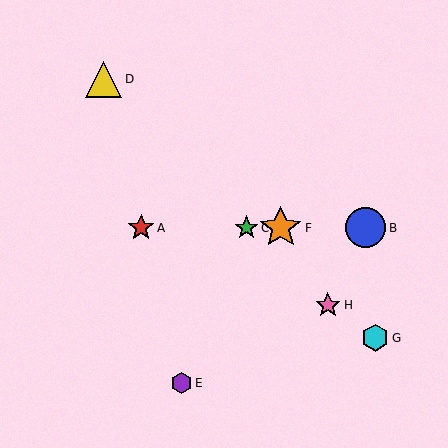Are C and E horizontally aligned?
No, C is at y≈228 and E is at y≈383.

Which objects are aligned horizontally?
Objects A, B, C, F are aligned horizontally.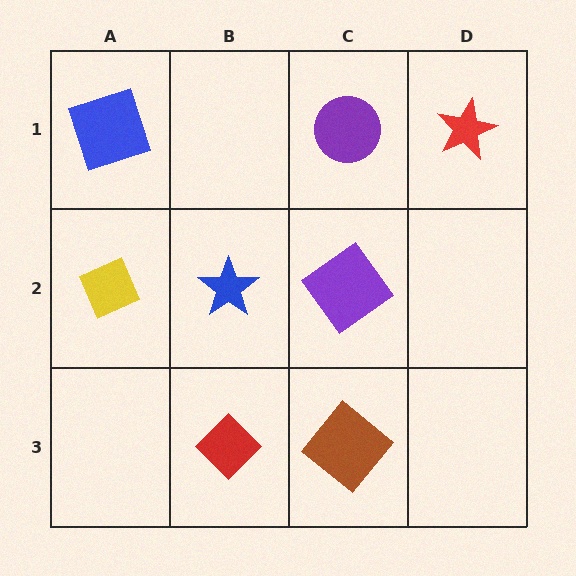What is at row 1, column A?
A blue square.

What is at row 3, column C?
A brown diamond.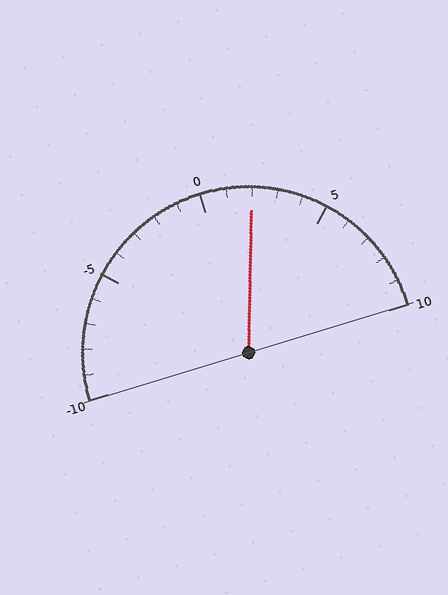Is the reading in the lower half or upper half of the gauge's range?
The reading is in the upper half of the range (-10 to 10).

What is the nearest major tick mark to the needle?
The nearest major tick mark is 0.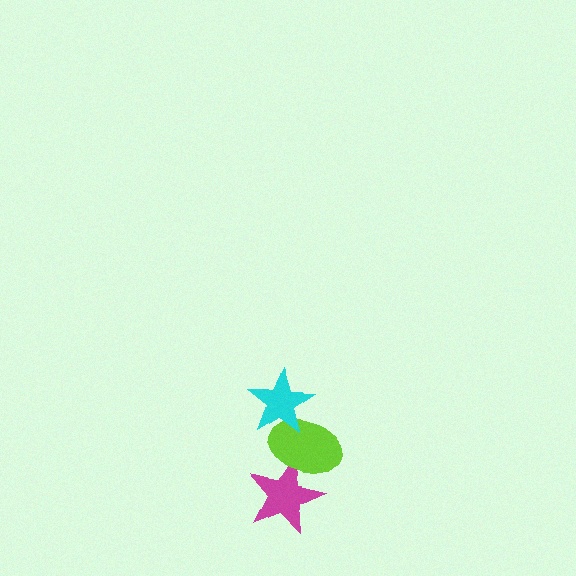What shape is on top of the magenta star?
The lime ellipse is on top of the magenta star.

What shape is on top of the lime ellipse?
The cyan star is on top of the lime ellipse.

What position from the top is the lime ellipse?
The lime ellipse is 2nd from the top.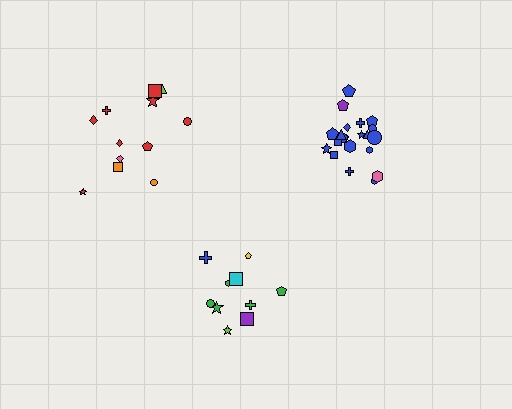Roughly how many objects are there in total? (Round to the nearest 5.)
Roughly 45 objects in total.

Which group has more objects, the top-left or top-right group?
The top-right group.